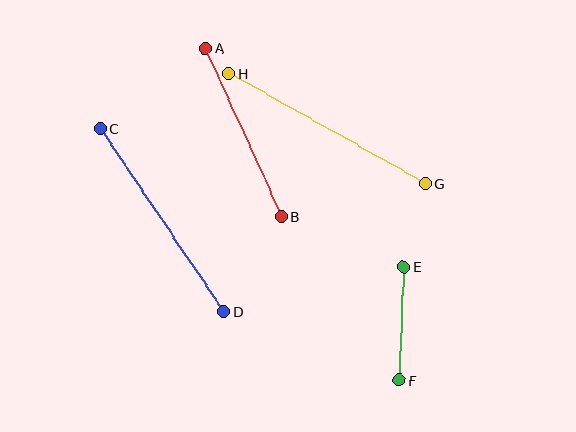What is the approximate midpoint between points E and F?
The midpoint is at approximately (402, 323) pixels.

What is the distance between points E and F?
The distance is approximately 113 pixels.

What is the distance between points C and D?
The distance is approximately 221 pixels.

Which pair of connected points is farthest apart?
Points G and H are farthest apart.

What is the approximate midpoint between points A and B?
The midpoint is at approximately (243, 133) pixels.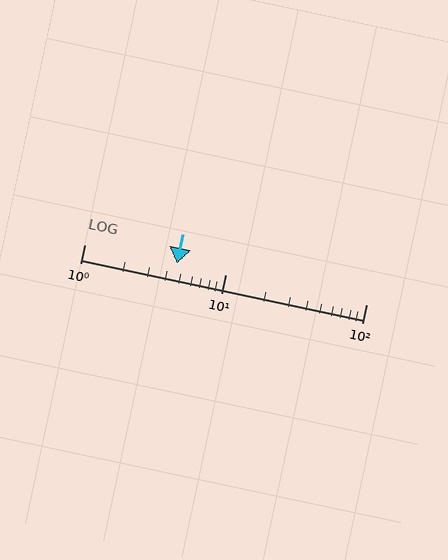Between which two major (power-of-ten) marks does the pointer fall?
The pointer is between 1 and 10.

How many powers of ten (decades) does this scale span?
The scale spans 2 decades, from 1 to 100.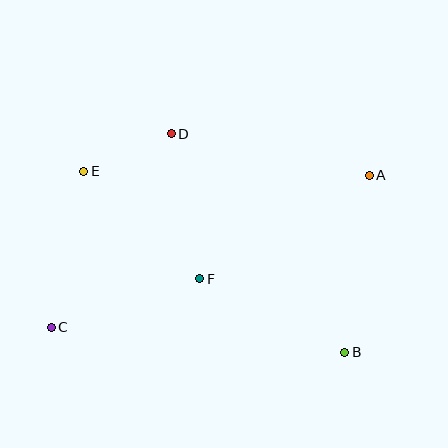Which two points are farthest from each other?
Points A and C are farthest from each other.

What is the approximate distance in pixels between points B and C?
The distance between B and C is approximately 295 pixels.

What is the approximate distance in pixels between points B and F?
The distance between B and F is approximately 162 pixels.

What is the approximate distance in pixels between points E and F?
The distance between E and F is approximately 158 pixels.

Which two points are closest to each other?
Points D and E are closest to each other.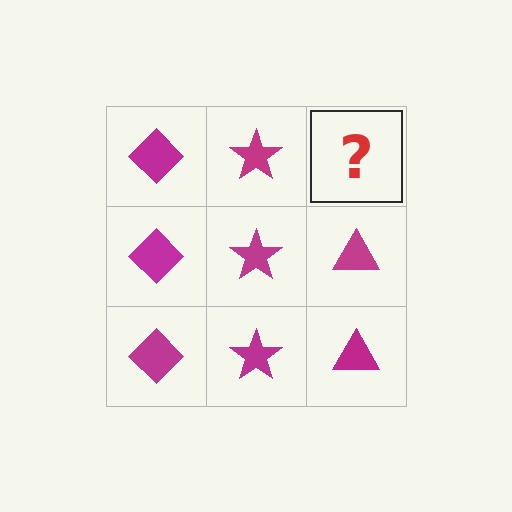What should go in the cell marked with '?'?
The missing cell should contain a magenta triangle.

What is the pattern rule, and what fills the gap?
The rule is that each column has a consistent shape. The gap should be filled with a magenta triangle.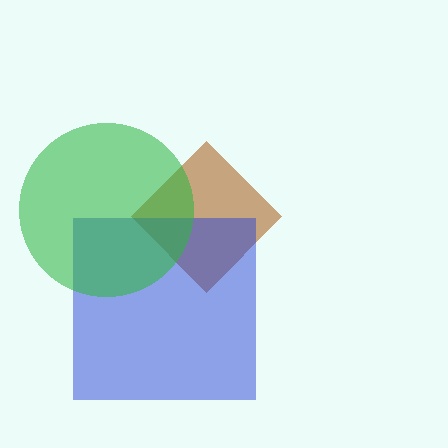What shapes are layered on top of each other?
The layered shapes are: a brown diamond, a blue square, a green circle.